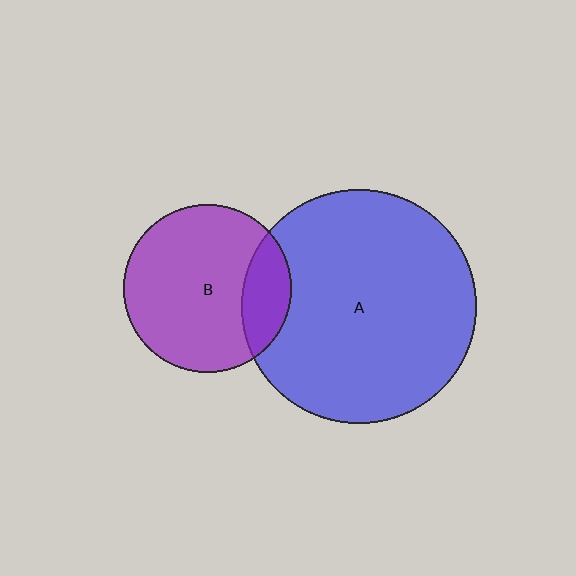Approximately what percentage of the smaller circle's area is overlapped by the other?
Approximately 20%.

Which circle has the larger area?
Circle A (blue).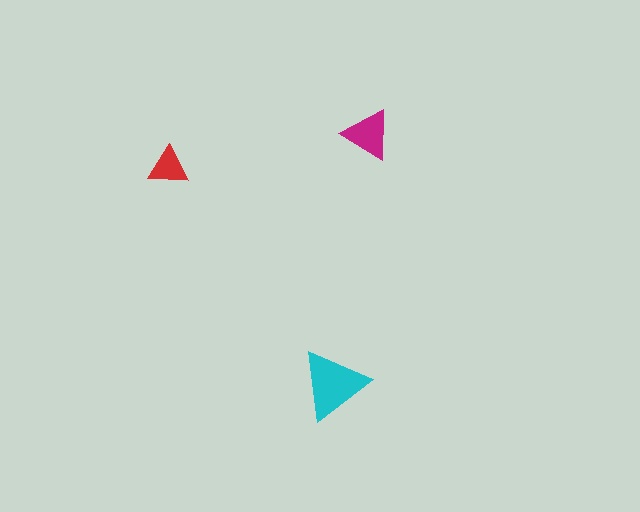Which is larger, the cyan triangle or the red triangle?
The cyan one.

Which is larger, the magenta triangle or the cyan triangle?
The cyan one.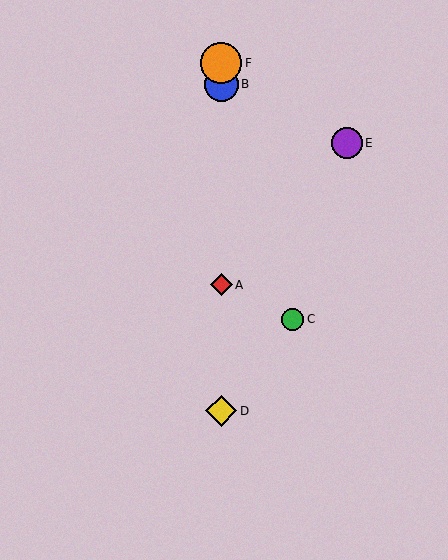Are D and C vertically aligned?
No, D is at x≈221 and C is at x≈293.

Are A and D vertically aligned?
Yes, both are at x≈221.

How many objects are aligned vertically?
4 objects (A, B, D, F) are aligned vertically.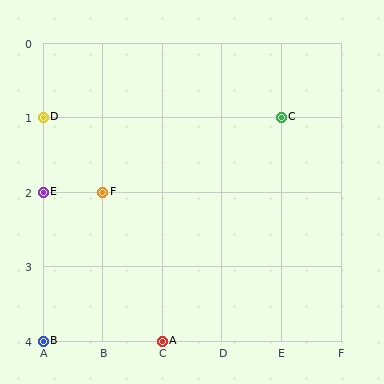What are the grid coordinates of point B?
Point B is at grid coordinates (A, 4).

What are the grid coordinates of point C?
Point C is at grid coordinates (E, 1).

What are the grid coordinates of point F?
Point F is at grid coordinates (B, 2).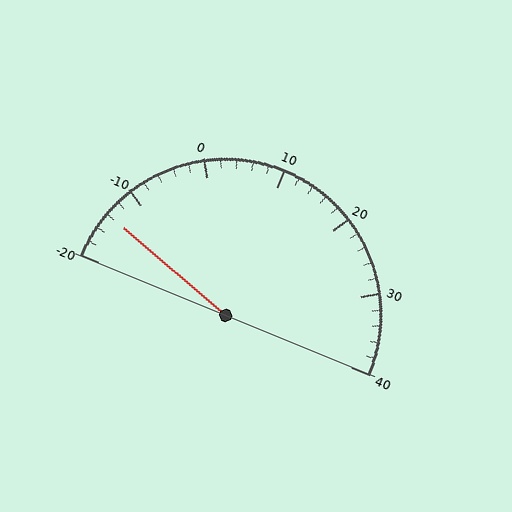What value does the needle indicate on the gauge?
The needle indicates approximately -14.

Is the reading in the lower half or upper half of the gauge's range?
The reading is in the lower half of the range (-20 to 40).